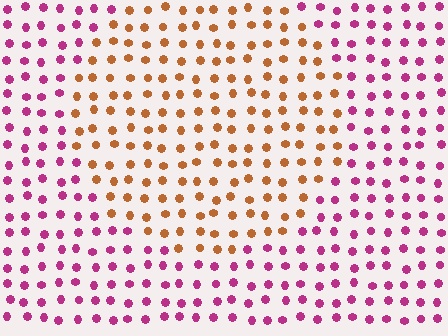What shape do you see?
I see a circle.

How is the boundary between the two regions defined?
The boundary is defined purely by a slight shift in hue (about 63 degrees). Spacing, size, and orientation are identical on both sides.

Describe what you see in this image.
The image is filled with small magenta elements in a uniform arrangement. A circle-shaped region is visible where the elements are tinted to a slightly different hue, forming a subtle color boundary.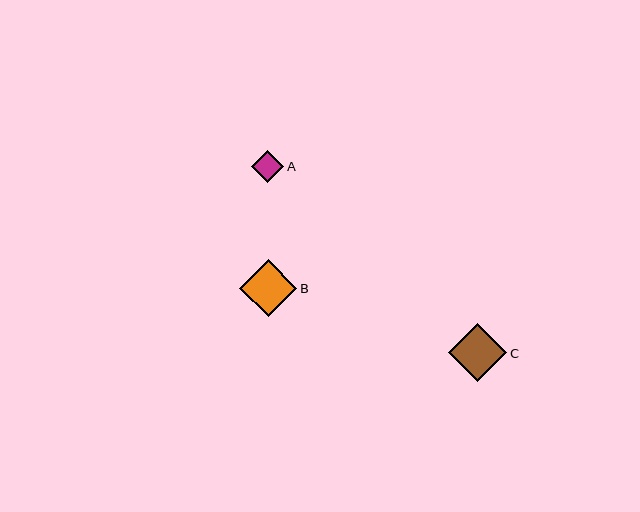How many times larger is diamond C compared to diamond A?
Diamond C is approximately 1.8 times the size of diamond A.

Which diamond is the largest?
Diamond C is the largest with a size of approximately 58 pixels.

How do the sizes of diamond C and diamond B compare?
Diamond C and diamond B are approximately the same size.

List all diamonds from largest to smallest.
From largest to smallest: C, B, A.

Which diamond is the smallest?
Diamond A is the smallest with a size of approximately 32 pixels.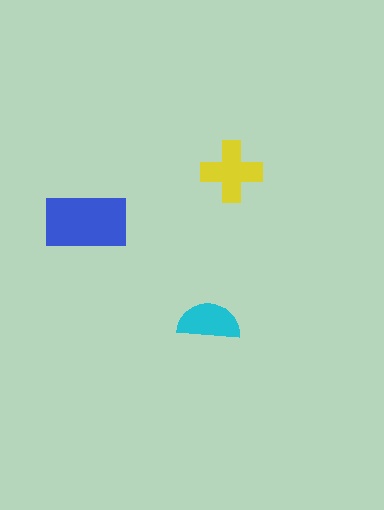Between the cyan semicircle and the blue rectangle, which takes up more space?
The blue rectangle.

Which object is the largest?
The blue rectangle.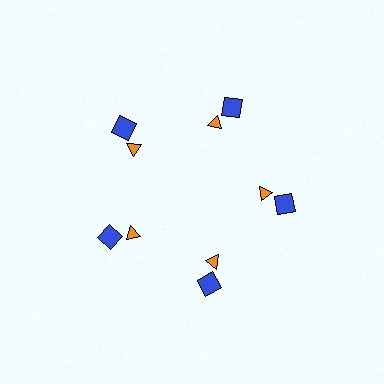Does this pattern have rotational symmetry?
Yes, this pattern has 5-fold rotational symmetry. It looks the same after rotating 72 degrees around the center.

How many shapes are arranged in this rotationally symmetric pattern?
There are 10 shapes, arranged in 5 groups of 2.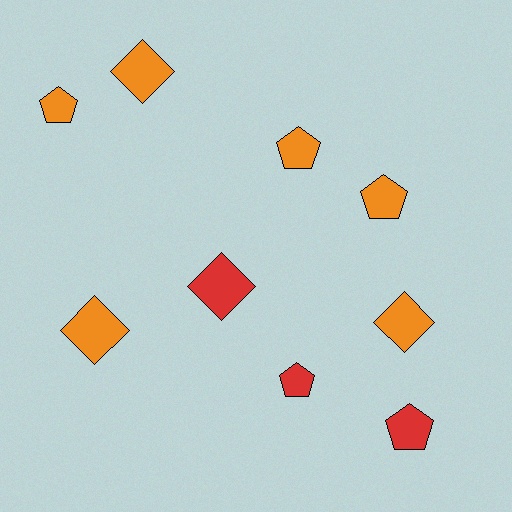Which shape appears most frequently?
Pentagon, with 5 objects.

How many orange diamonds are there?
There are 3 orange diamonds.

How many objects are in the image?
There are 9 objects.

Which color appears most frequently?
Orange, with 6 objects.